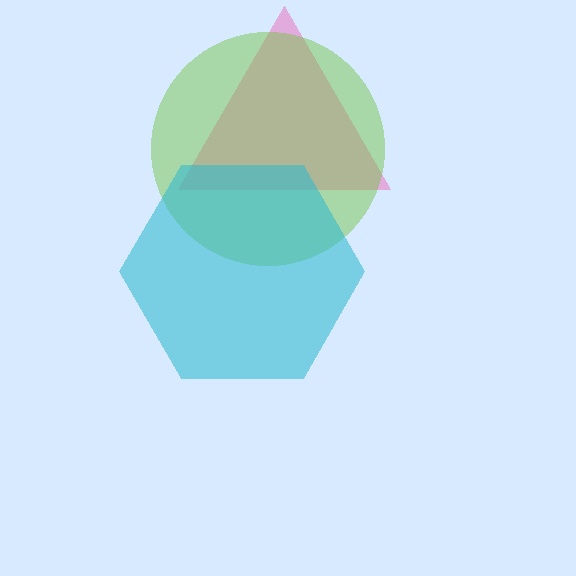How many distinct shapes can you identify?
There are 3 distinct shapes: a pink triangle, a lime circle, a cyan hexagon.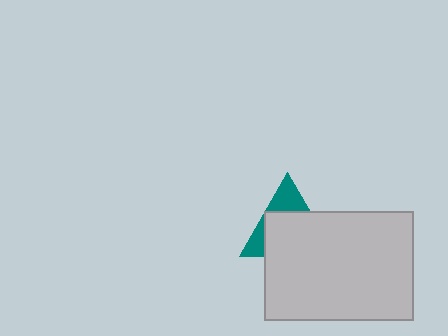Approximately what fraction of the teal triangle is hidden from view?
Roughly 66% of the teal triangle is hidden behind the light gray rectangle.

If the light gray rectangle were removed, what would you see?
You would see the complete teal triangle.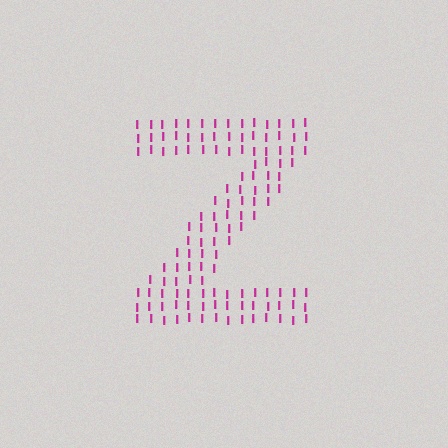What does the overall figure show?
The overall figure shows the letter Z.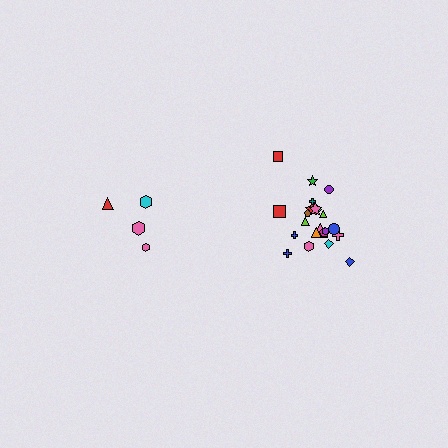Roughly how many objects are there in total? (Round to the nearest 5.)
Roughly 25 objects in total.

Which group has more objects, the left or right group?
The right group.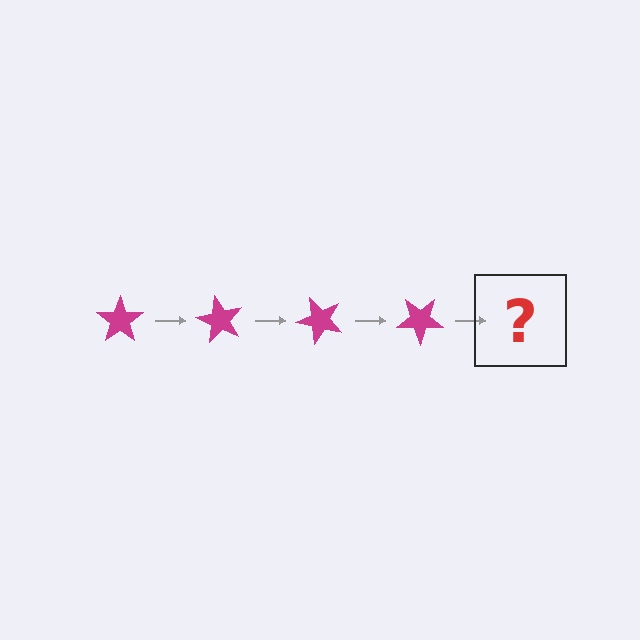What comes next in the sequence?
The next element should be a magenta star rotated 240 degrees.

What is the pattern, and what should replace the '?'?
The pattern is that the star rotates 60 degrees each step. The '?' should be a magenta star rotated 240 degrees.